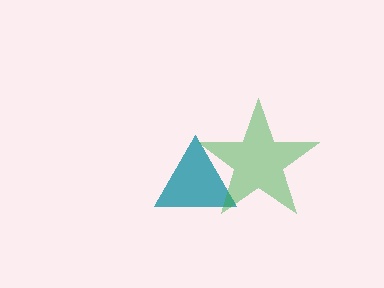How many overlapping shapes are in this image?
There are 2 overlapping shapes in the image.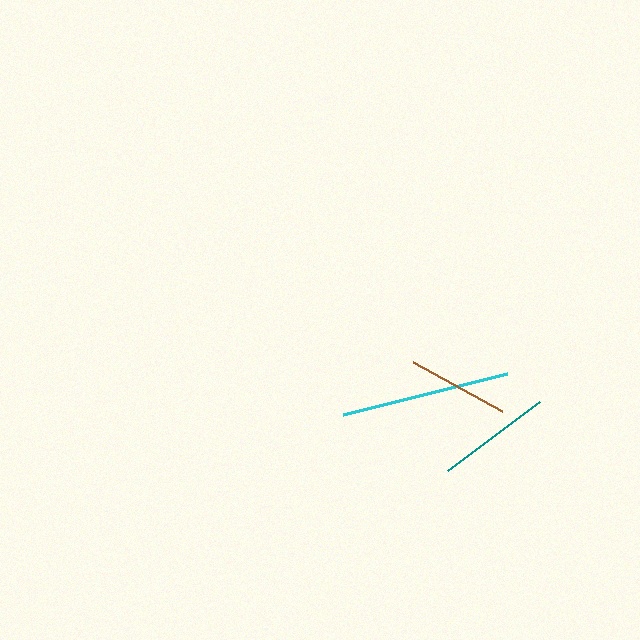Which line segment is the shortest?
The brown line is the shortest at approximately 102 pixels.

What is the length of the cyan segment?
The cyan segment is approximately 169 pixels long.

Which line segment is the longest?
The cyan line is the longest at approximately 169 pixels.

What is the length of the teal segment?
The teal segment is approximately 115 pixels long.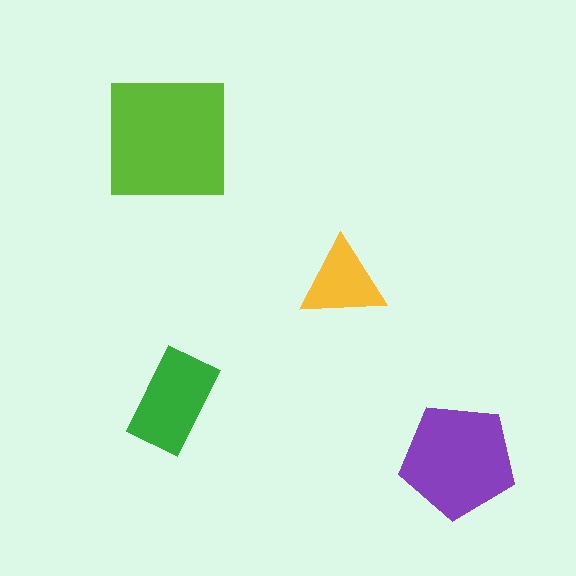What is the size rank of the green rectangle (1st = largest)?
3rd.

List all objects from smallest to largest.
The yellow triangle, the green rectangle, the purple pentagon, the lime square.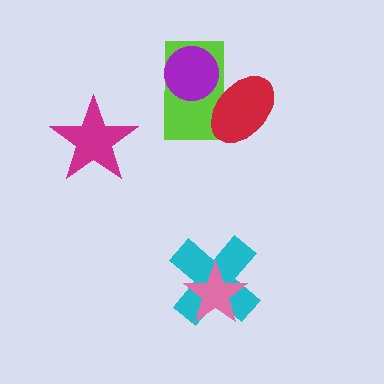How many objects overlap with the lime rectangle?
2 objects overlap with the lime rectangle.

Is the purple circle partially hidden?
No, no other shape covers it.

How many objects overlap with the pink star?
1 object overlaps with the pink star.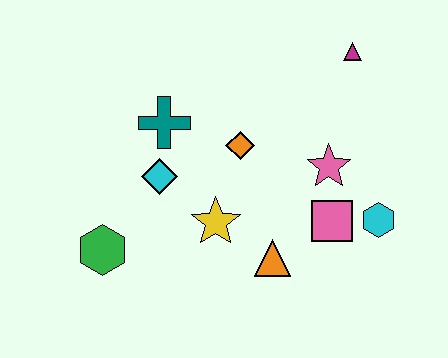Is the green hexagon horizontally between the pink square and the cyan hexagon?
No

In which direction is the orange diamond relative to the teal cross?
The orange diamond is to the right of the teal cross.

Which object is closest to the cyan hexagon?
The pink square is closest to the cyan hexagon.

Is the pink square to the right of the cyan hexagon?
No